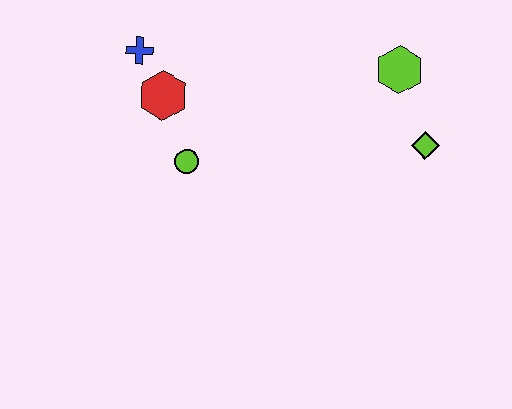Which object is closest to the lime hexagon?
The lime diamond is closest to the lime hexagon.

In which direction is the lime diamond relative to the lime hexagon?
The lime diamond is below the lime hexagon.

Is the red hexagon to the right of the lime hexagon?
No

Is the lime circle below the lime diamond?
Yes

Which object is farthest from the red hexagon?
The lime diamond is farthest from the red hexagon.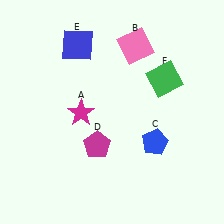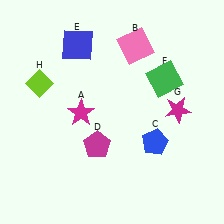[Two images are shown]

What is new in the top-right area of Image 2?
A magenta star (G) was added in the top-right area of Image 2.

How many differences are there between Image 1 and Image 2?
There are 2 differences between the two images.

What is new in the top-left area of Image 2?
A lime diamond (H) was added in the top-left area of Image 2.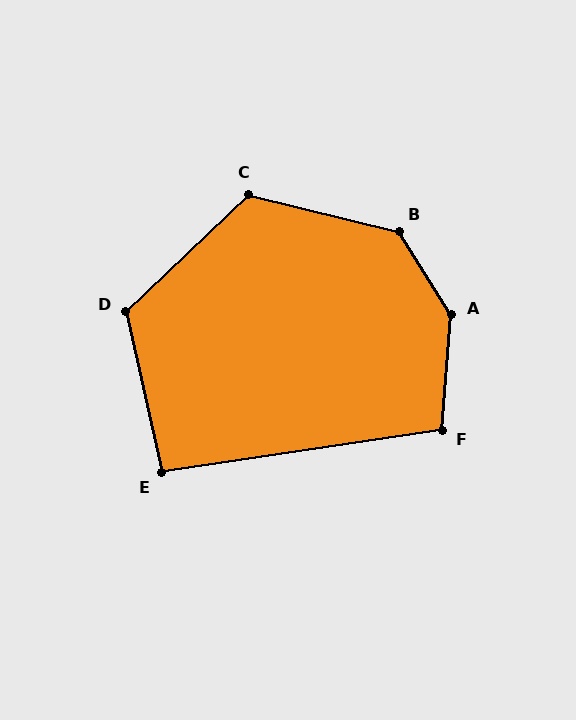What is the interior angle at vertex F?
Approximately 103 degrees (obtuse).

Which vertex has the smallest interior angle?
E, at approximately 94 degrees.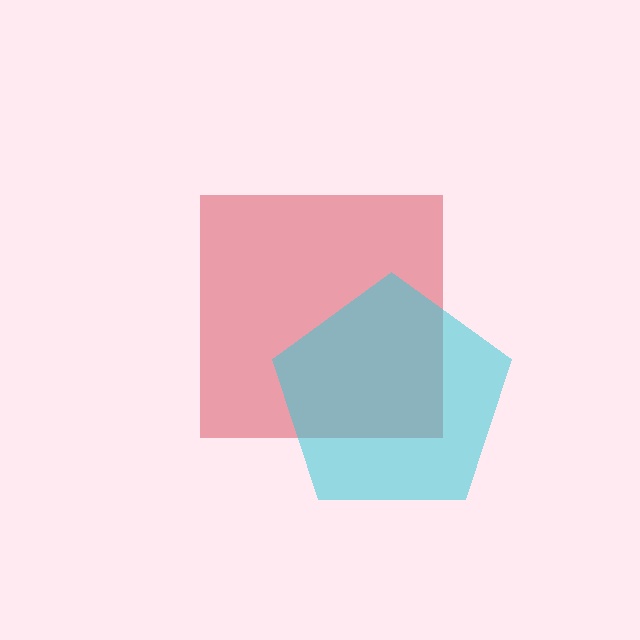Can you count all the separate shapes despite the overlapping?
Yes, there are 2 separate shapes.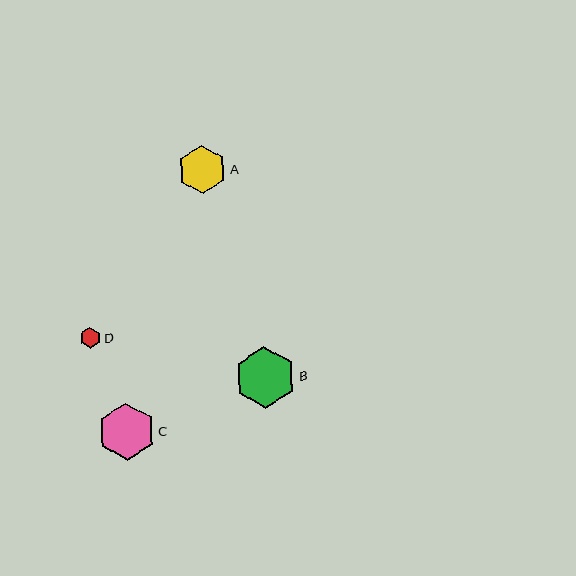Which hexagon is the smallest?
Hexagon D is the smallest with a size of approximately 21 pixels.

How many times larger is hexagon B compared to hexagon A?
Hexagon B is approximately 1.3 times the size of hexagon A.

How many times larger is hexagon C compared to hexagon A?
Hexagon C is approximately 1.2 times the size of hexagon A.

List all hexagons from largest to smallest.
From largest to smallest: B, C, A, D.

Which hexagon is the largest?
Hexagon B is the largest with a size of approximately 62 pixels.